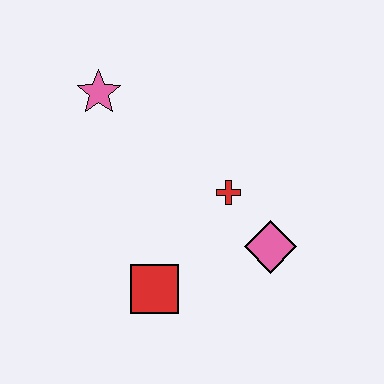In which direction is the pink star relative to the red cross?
The pink star is to the left of the red cross.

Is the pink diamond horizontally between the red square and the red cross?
No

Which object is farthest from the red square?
The pink star is farthest from the red square.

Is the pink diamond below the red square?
No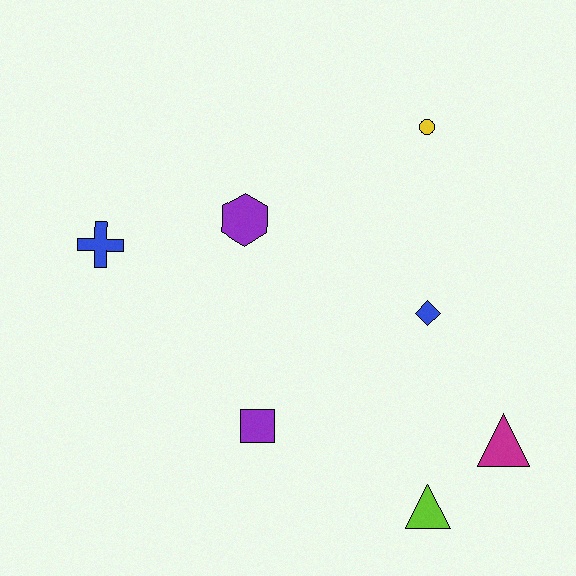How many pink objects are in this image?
There are no pink objects.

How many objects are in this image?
There are 7 objects.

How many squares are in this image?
There is 1 square.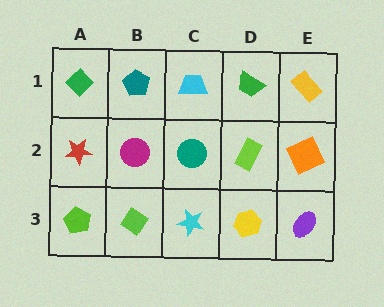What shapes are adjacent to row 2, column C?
A cyan trapezoid (row 1, column C), a cyan star (row 3, column C), a magenta circle (row 2, column B), a lime rectangle (row 2, column D).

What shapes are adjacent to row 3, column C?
A teal circle (row 2, column C), a lime diamond (row 3, column B), a yellow hexagon (row 3, column D).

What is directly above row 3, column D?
A lime rectangle.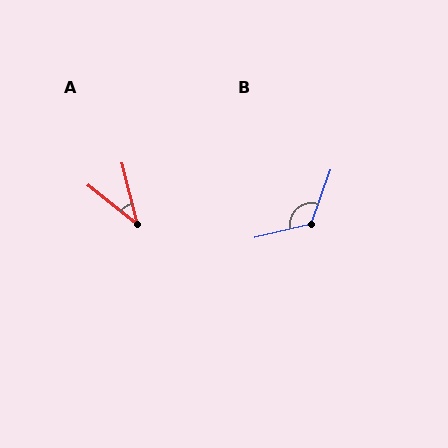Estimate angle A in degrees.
Approximately 38 degrees.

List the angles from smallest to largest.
A (38°), B (123°).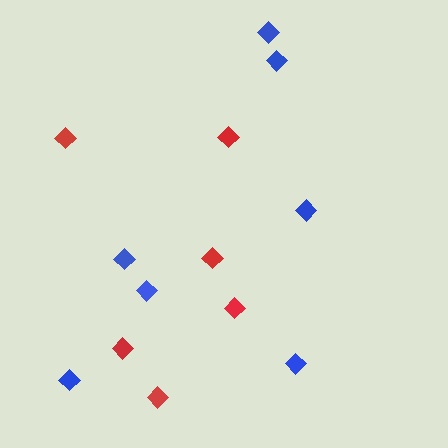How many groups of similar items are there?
There are 2 groups: one group of red diamonds (6) and one group of blue diamonds (7).